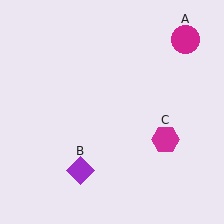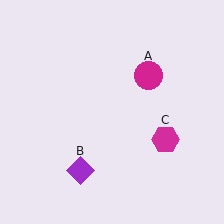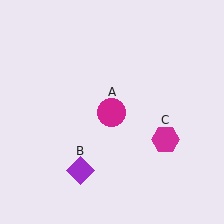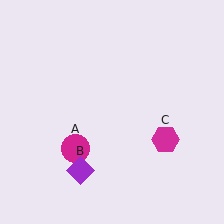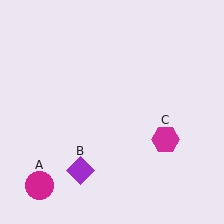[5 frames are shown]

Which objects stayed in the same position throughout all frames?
Purple diamond (object B) and magenta hexagon (object C) remained stationary.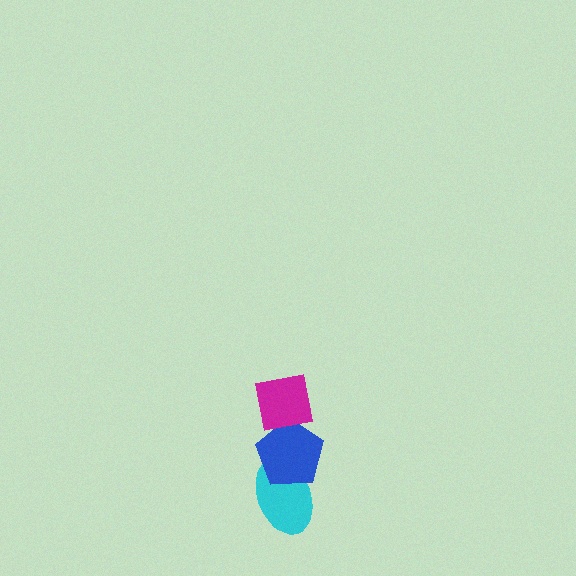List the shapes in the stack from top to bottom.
From top to bottom: the magenta square, the blue pentagon, the cyan ellipse.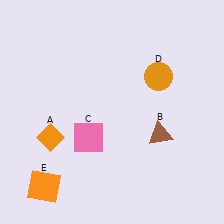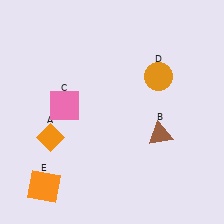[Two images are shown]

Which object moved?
The pink square (C) moved up.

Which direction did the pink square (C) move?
The pink square (C) moved up.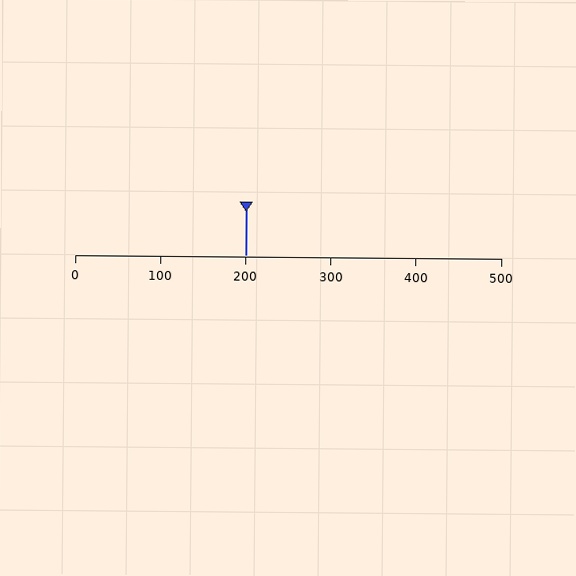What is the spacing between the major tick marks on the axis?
The major ticks are spaced 100 apart.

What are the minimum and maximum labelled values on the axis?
The axis runs from 0 to 500.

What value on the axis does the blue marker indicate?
The marker indicates approximately 200.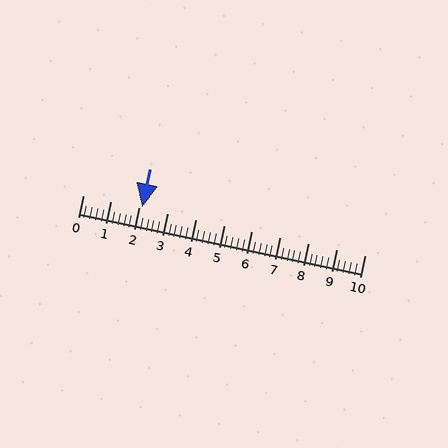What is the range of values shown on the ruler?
The ruler shows values from 0 to 10.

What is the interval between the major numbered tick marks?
The major tick marks are spaced 1 units apart.